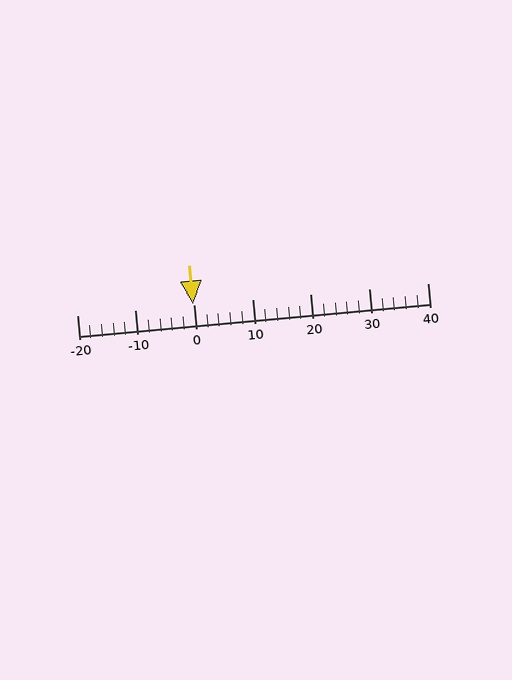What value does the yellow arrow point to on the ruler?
The yellow arrow points to approximately 0.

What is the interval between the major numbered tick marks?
The major tick marks are spaced 10 units apart.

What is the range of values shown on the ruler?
The ruler shows values from -20 to 40.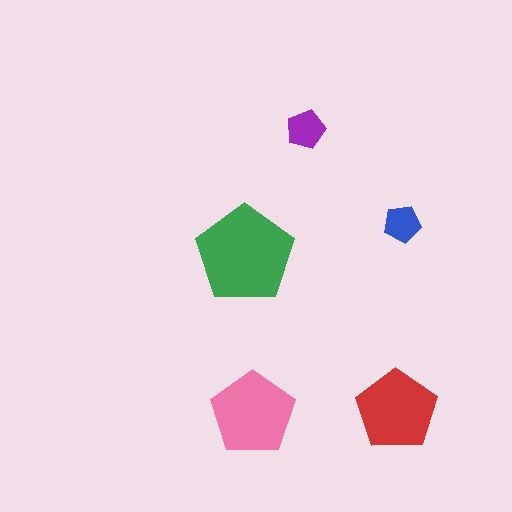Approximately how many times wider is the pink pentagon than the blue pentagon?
About 2 times wider.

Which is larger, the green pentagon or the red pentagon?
The green one.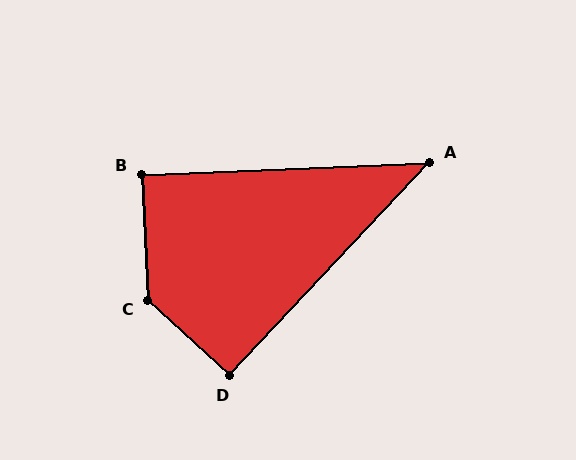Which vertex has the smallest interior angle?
A, at approximately 45 degrees.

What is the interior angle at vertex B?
Approximately 89 degrees (approximately right).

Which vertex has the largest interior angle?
C, at approximately 135 degrees.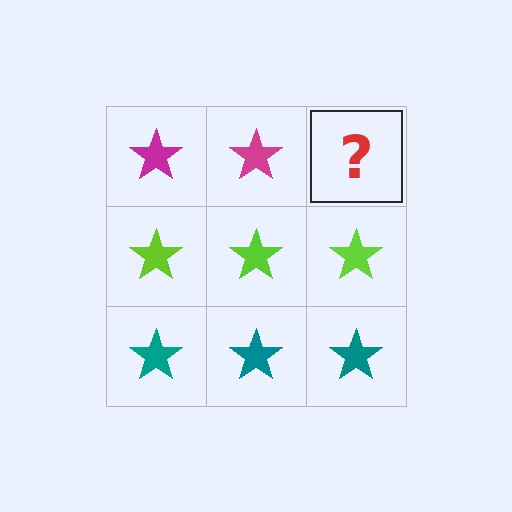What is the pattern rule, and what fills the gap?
The rule is that each row has a consistent color. The gap should be filled with a magenta star.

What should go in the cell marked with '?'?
The missing cell should contain a magenta star.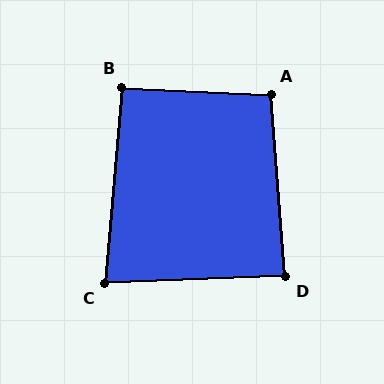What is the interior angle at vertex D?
Approximately 88 degrees (approximately right).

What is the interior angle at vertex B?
Approximately 92 degrees (approximately right).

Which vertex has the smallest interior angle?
C, at approximately 83 degrees.